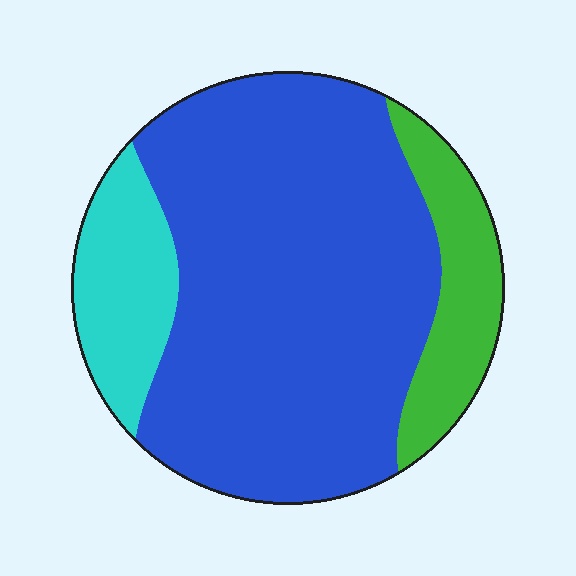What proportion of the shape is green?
Green covers 14% of the shape.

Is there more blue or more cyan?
Blue.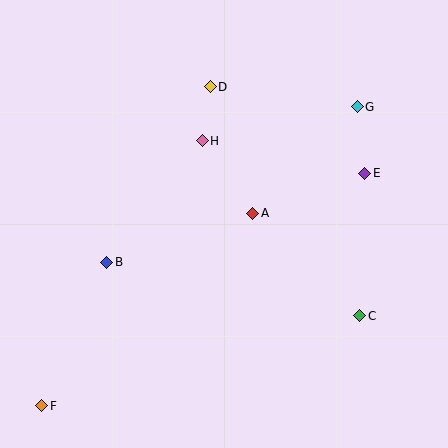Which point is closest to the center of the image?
Point A at (253, 213) is closest to the center.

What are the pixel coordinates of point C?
Point C is at (360, 316).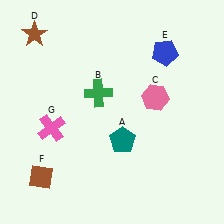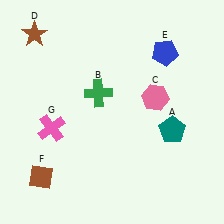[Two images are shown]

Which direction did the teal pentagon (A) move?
The teal pentagon (A) moved right.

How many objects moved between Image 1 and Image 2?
1 object moved between the two images.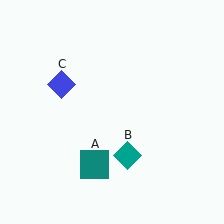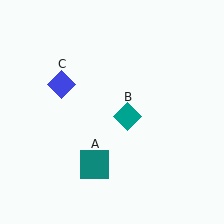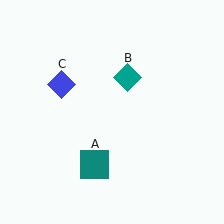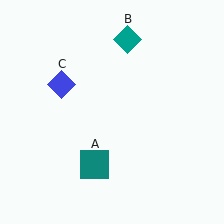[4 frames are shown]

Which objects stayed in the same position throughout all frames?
Teal square (object A) and blue diamond (object C) remained stationary.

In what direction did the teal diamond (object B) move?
The teal diamond (object B) moved up.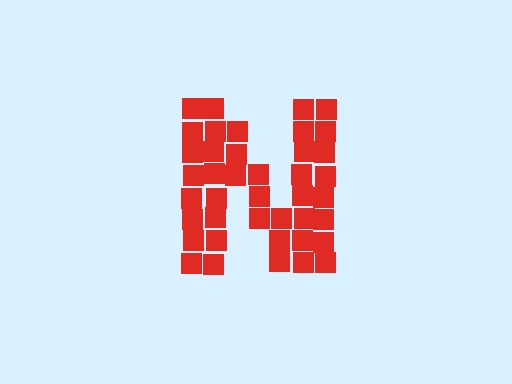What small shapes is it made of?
It is made of small squares.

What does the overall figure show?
The overall figure shows the letter N.